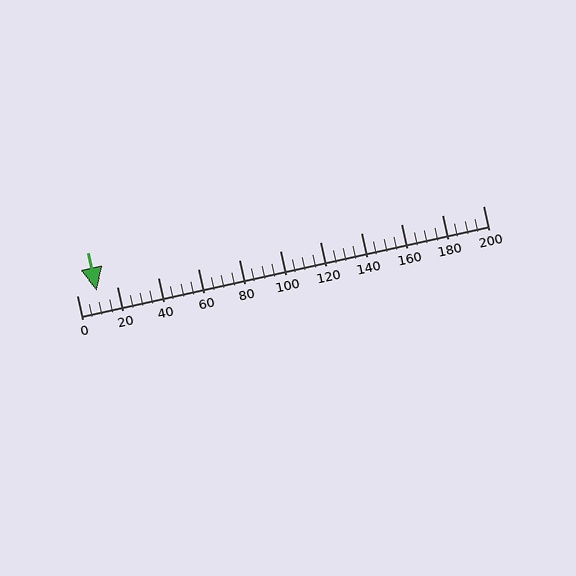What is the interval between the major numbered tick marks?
The major tick marks are spaced 20 units apart.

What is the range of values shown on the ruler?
The ruler shows values from 0 to 200.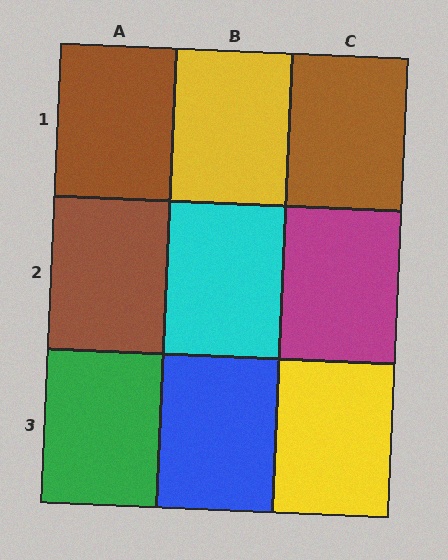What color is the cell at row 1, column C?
Brown.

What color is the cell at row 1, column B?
Yellow.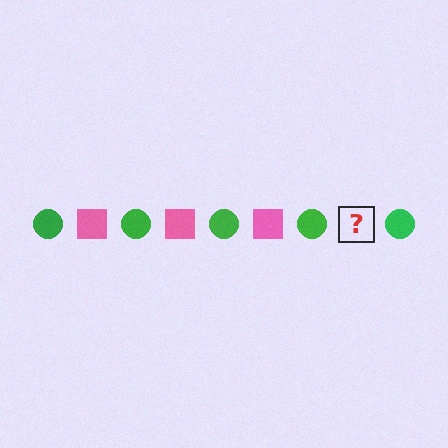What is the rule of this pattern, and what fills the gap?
The rule is that the pattern alternates between green circle and pink square. The gap should be filled with a pink square.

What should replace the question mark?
The question mark should be replaced with a pink square.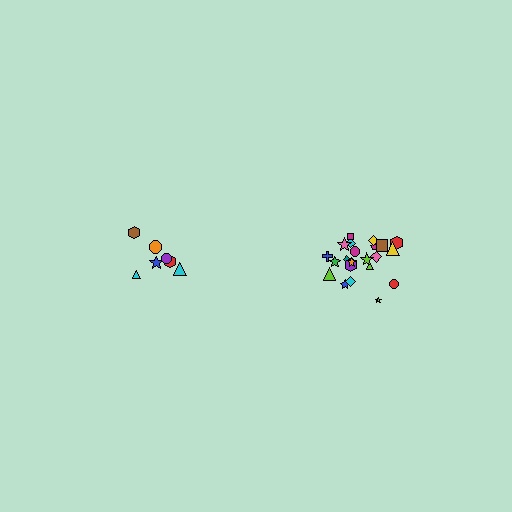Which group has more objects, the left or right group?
The right group.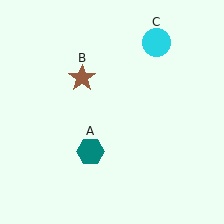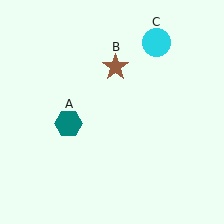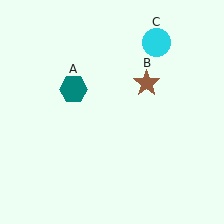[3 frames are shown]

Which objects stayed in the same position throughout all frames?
Cyan circle (object C) remained stationary.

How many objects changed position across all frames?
2 objects changed position: teal hexagon (object A), brown star (object B).